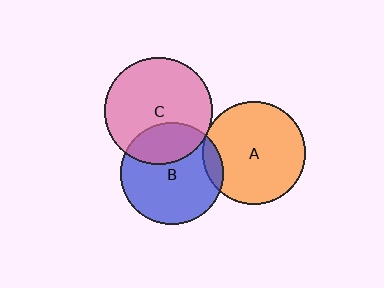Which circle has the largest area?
Circle C (pink).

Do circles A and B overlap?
Yes.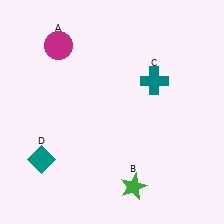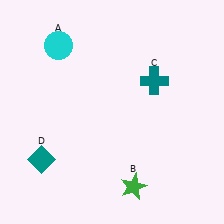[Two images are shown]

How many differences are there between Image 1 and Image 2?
There is 1 difference between the two images.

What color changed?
The circle (A) changed from magenta in Image 1 to cyan in Image 2.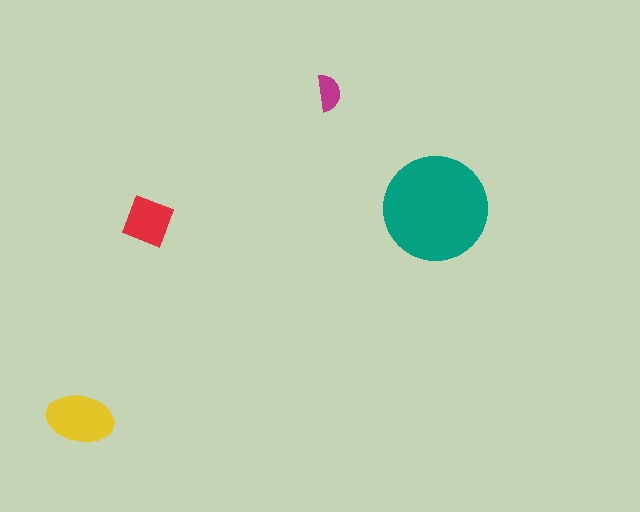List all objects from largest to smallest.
The teal circle, the yellow ellipse, the red diamond, the magenta semicircle.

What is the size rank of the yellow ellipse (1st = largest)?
2nd.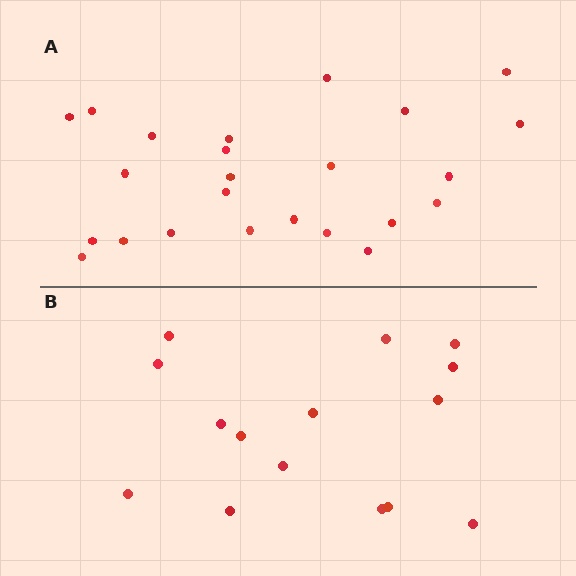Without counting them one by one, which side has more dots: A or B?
Region A (the top region) has more dots.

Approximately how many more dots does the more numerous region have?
Region A has roughly 8 or so more dots than region B.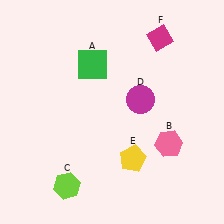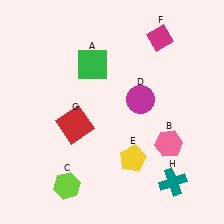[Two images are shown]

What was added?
A red square (G), a teal cross (H) were added in Image 2.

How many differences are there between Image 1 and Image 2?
There are 2 differences between the two images.